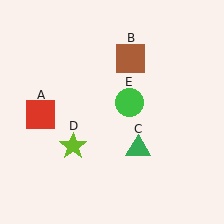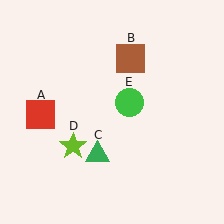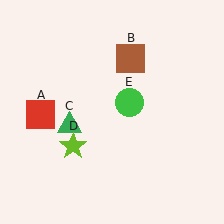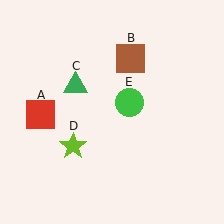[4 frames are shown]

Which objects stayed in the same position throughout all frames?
Red square (object A) and brown square (object B) and lime star (object D) and green circle (object E) remained stationary.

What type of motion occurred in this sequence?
The green triangle (object C) rotated clockwise around the center of the scene.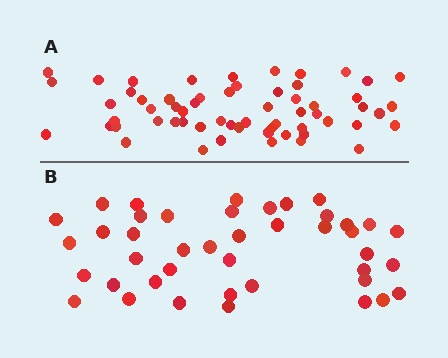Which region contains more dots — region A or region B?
Region A (the top region) has more dots.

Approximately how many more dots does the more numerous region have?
Region A has approximately 20 more dots than region B.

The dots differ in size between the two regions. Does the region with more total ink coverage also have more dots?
No. Region B has more total ink coverage because its dots are larger, but region A actually contains more individual dots. Total area can be misleading — the number of items is what matters here.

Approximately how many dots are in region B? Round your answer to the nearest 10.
About 40 dots. (The exact count is 42, which rounds to 40.)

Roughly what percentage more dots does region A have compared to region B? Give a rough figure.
About 45% more.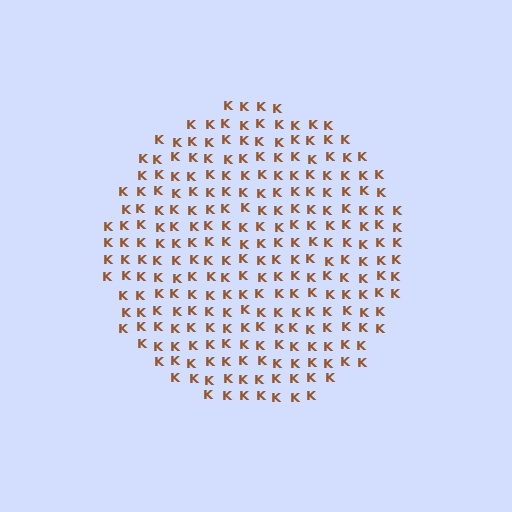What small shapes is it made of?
It is made of small letter K's.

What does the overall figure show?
The overall figure shows a circle.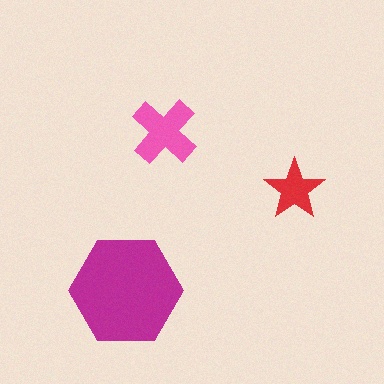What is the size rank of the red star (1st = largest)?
3rd.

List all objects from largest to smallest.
The magenta hexagon, the pink cross, the red star.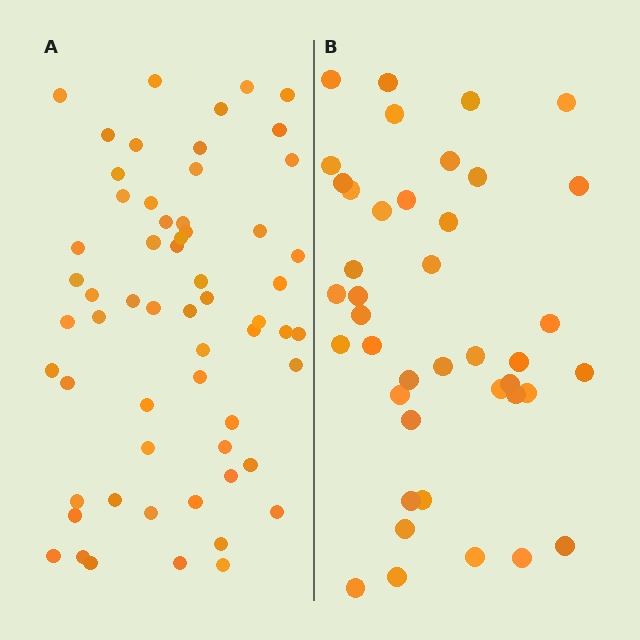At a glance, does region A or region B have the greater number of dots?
Region A (the left region) has more dots.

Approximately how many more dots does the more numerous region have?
Region A has approximately 20 more dots than region B.